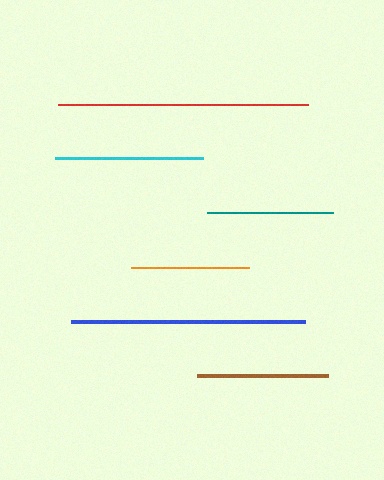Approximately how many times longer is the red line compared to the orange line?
The red line is approximately 2.1 times the length of the orange line.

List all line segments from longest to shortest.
From longest to shortest: red, blue, cyan, brown, teal, orange.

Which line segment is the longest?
The red line is the longest at approximately 250 pixels.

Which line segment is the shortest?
The orange line is the shortest at approximately 117 pixels.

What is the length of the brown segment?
The brown segment is approximately 130 pixels long.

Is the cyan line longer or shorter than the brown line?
The cyan line is longer than the brown line.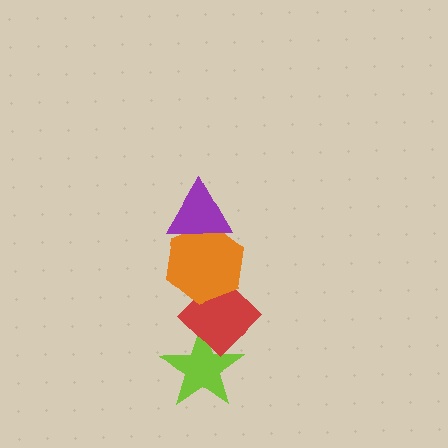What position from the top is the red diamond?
The red diamond is 3rd from the top.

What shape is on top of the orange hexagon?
The purple triangle is on top of the orange hexagon.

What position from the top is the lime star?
The lime star is 4th from the top.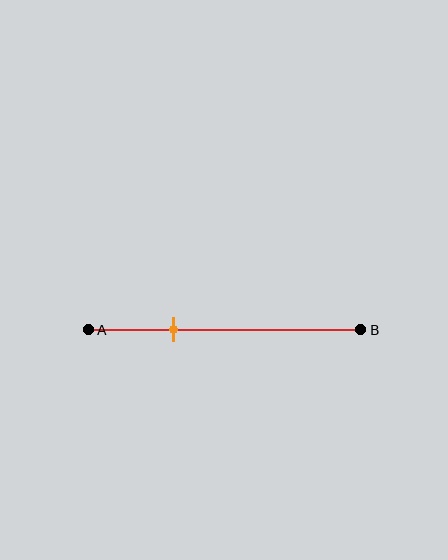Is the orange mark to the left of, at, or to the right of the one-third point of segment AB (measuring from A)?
The orange mark is approximately at the one-third point of segment AB.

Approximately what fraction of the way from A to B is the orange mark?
The orange mark is approximately 30% of the way from A to B.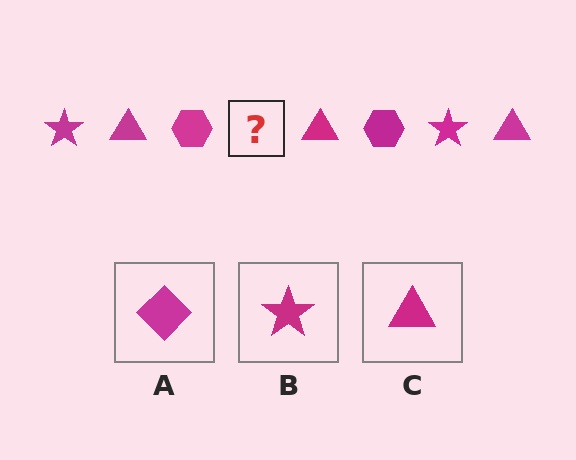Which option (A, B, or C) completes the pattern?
B.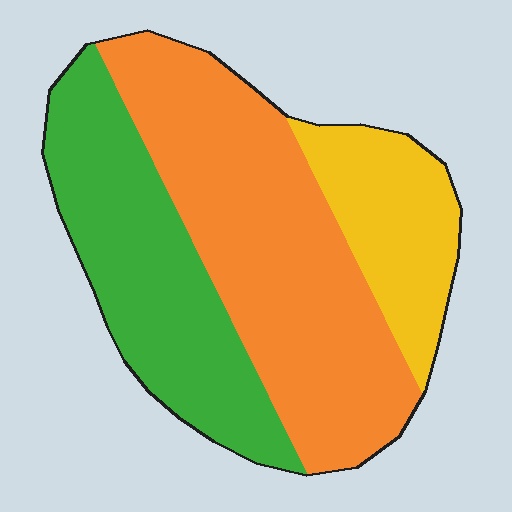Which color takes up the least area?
Yellow, at roughly 20%.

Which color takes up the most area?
Orange, at roughly 50%.